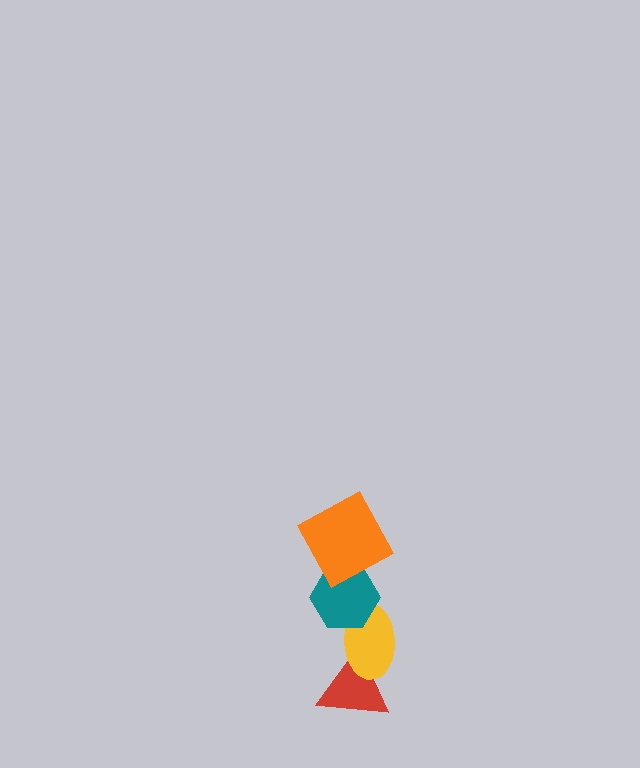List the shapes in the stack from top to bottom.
From top to bottom: the orange square, the teal hexagon, the yellow ellipse, the red triangle.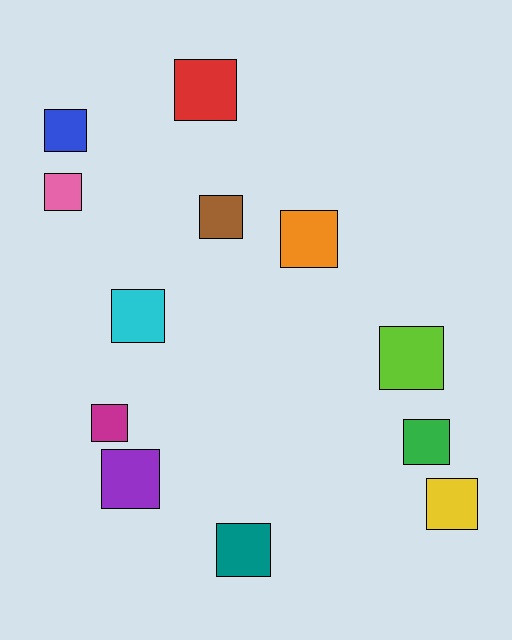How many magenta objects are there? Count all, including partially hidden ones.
There is 1 magenta object.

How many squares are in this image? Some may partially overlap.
There are 12 squares.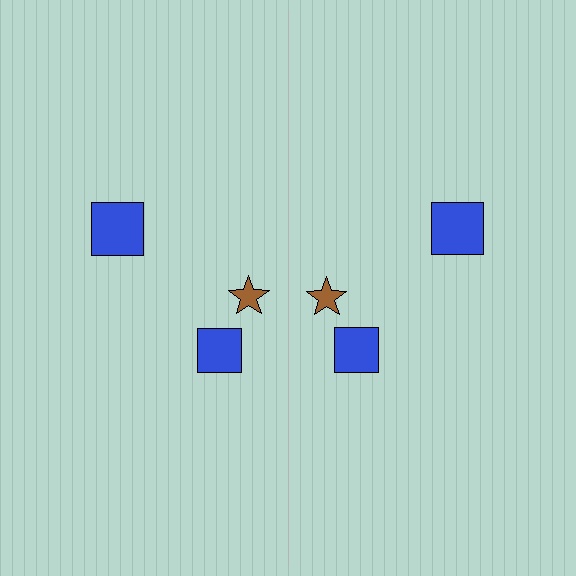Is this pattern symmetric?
Yes, this pattern has bilateral (reflection) symmetry.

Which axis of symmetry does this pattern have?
The pattern has a vertical axis of symmetry running through the center of the image.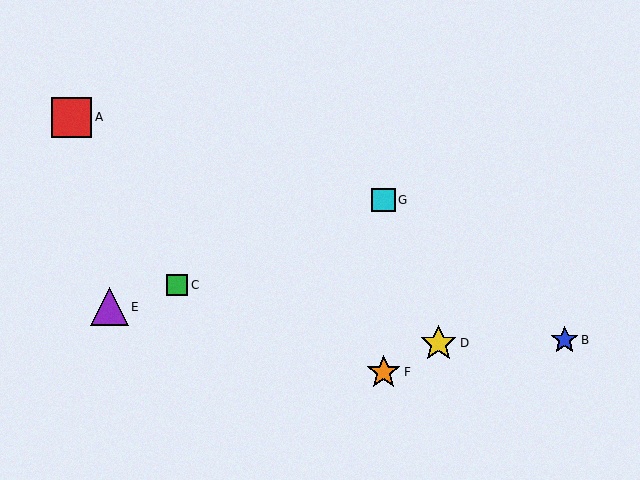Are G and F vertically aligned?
Yes, both are at x≈384.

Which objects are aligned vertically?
Objects F, G are aligned vertically.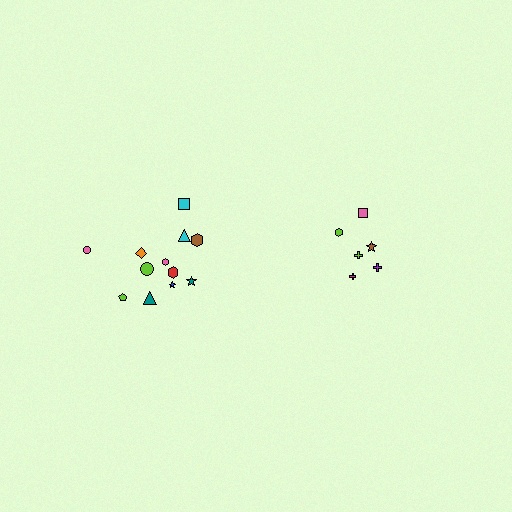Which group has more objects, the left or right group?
The left group.